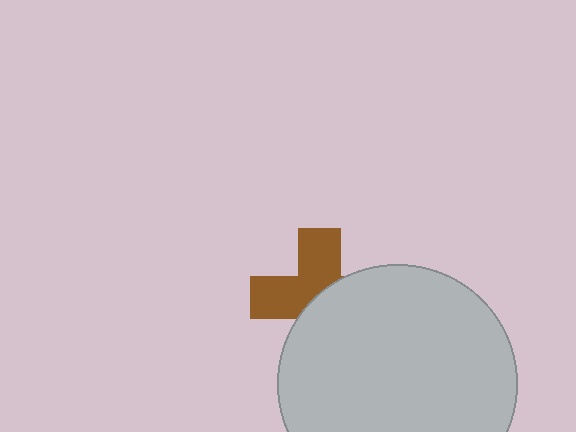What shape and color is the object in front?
The object in front is a light gray circle.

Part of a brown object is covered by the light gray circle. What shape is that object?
It is a cross.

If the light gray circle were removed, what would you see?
You would see the complete brown cross.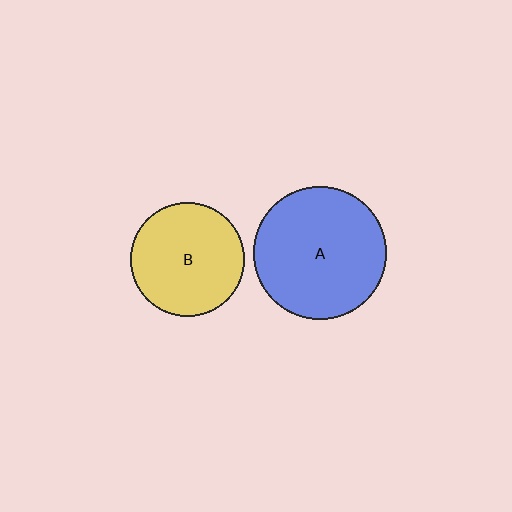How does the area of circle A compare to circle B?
Approximately 1.4 times.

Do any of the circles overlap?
No, none of the circles overlap.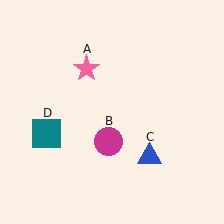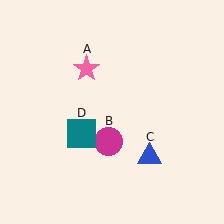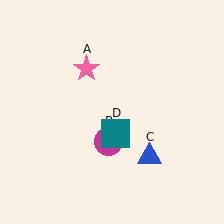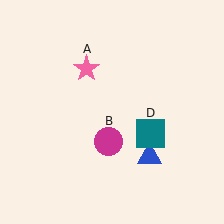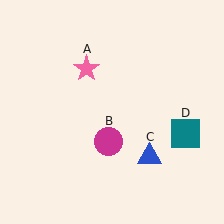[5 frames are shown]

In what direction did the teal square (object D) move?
The teal square (object D) moved right.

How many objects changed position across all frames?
1 object changed position: teal square (object D).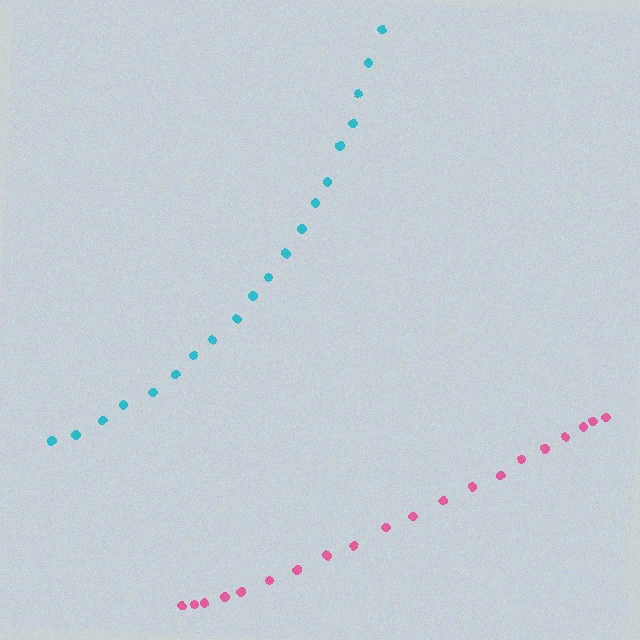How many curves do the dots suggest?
There are 2 distinct paths.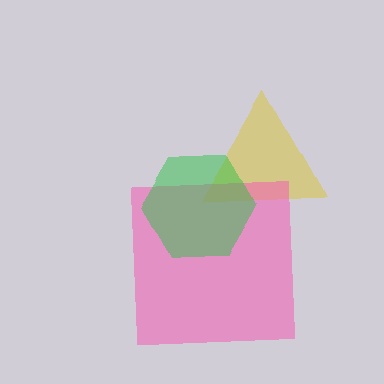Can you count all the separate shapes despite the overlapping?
Yes, there are 3 separate shapes.